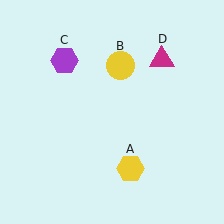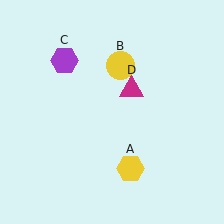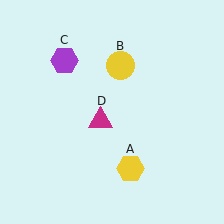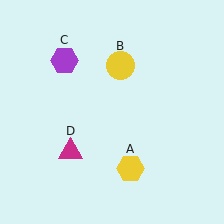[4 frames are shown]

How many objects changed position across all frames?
1 object changed position: magenta triangle (object D).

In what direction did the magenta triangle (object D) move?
The magenta triangle (object D) moved down and to the left.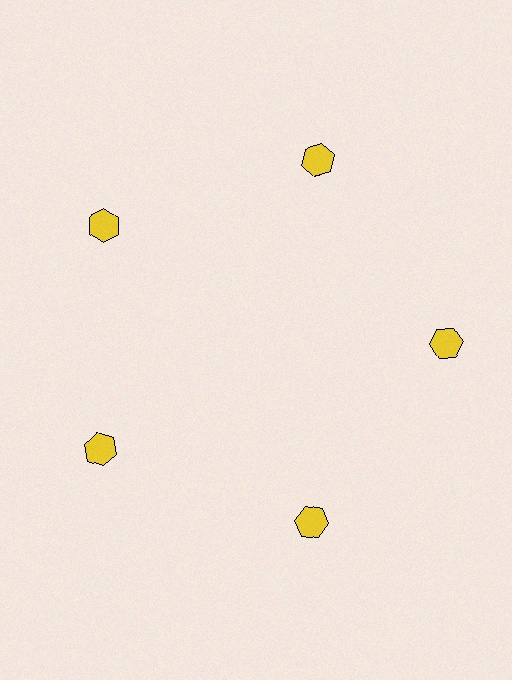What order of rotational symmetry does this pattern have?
This pattern has 5-fold rotational symmetry.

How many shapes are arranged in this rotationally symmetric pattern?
There are 5 shapes, arranged in 5 groups of 1.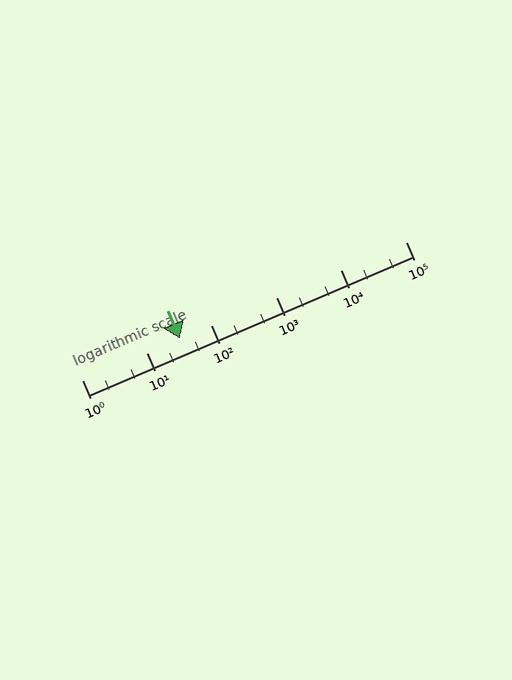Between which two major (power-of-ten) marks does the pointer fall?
The pointer is between 10 and 100.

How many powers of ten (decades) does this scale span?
The scale spans 5 decades, from 1 to 100000.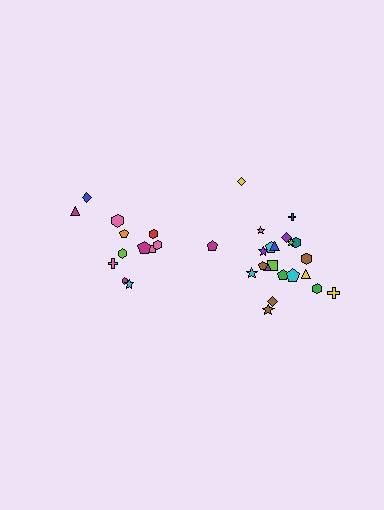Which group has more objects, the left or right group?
The right group.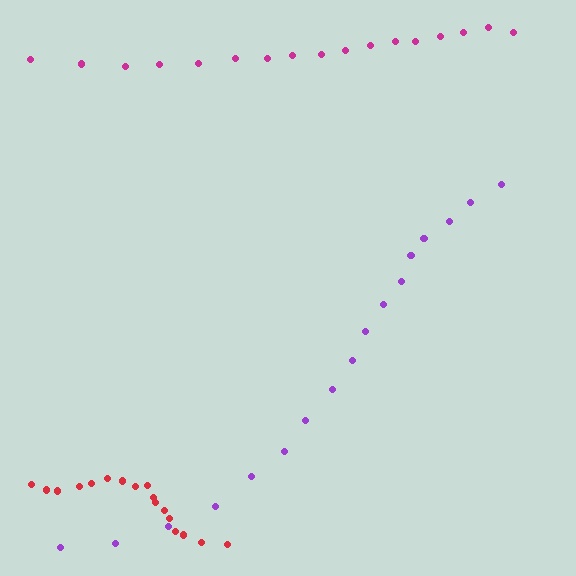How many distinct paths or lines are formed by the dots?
There are 3 distinct paths.